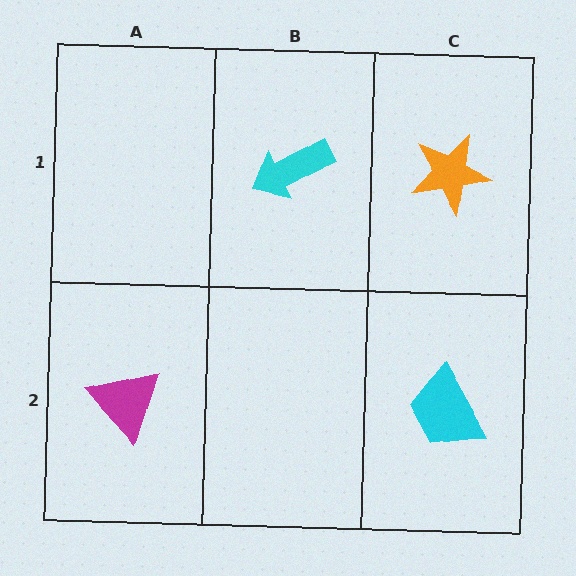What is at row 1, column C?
An orange star.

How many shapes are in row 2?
2 shapes.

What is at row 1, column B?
A cyan arrow.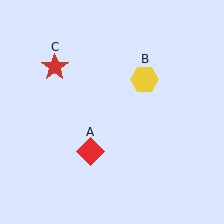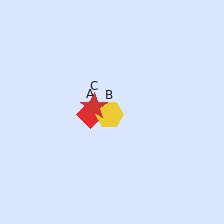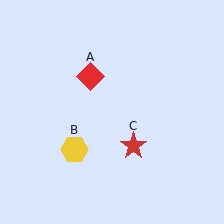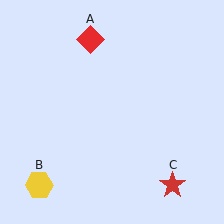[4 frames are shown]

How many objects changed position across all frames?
3 objects changed position: red diamond (object A), yellow hexagon (object B), red star (object C).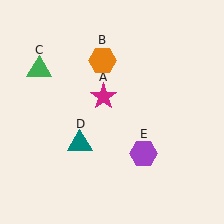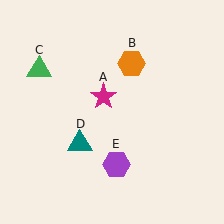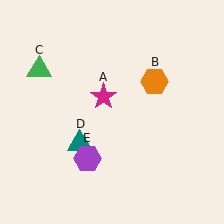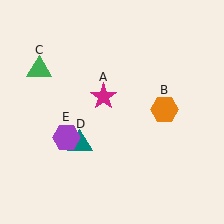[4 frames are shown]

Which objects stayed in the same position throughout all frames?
Magenta star (object A) and green triangle (object C) and teal triangle (object D) remained stationary.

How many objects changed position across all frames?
2 objects changed position: orange hexagon (object B), purple hexagon (object E).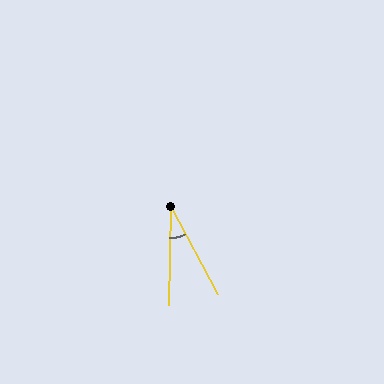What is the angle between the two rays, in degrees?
Approximately 29 degrees.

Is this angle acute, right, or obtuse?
It is acute.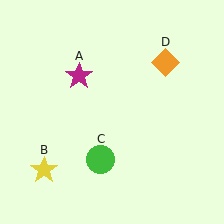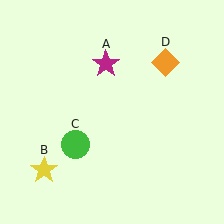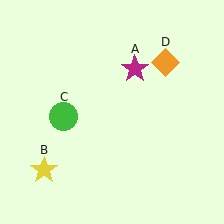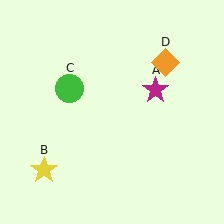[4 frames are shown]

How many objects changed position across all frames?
2 objects changed position: magenta star (object A), green circle (object C).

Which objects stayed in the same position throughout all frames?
Yellow star (object B) and orange diamond (object D) remained stationary.